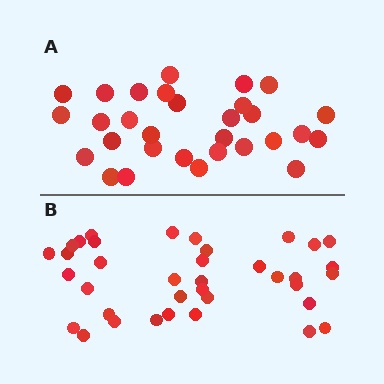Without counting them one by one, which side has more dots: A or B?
Region B (the bottom region) has more dots.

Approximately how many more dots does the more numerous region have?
Region B has roughly 8 or so more dots than region A.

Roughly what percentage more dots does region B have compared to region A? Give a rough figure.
About 25% more.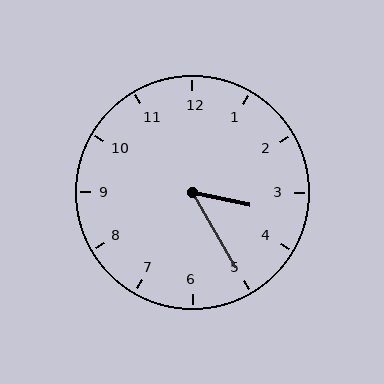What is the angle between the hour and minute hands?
Approximately 48 degrees.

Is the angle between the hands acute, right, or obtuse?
It is acute.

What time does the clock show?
3:25.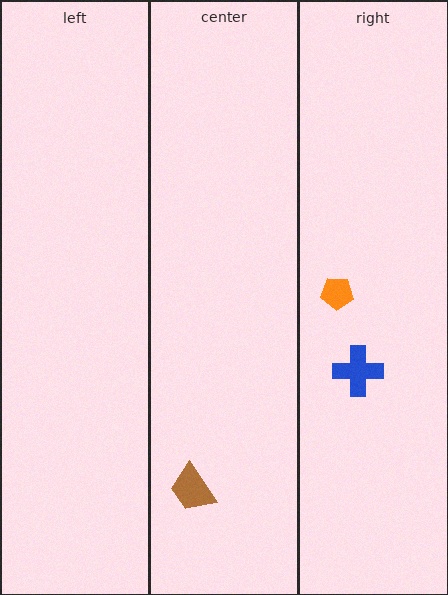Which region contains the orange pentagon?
The right region.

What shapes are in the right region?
The orange pentagon, the blue cross.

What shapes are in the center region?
The brown trapezoid.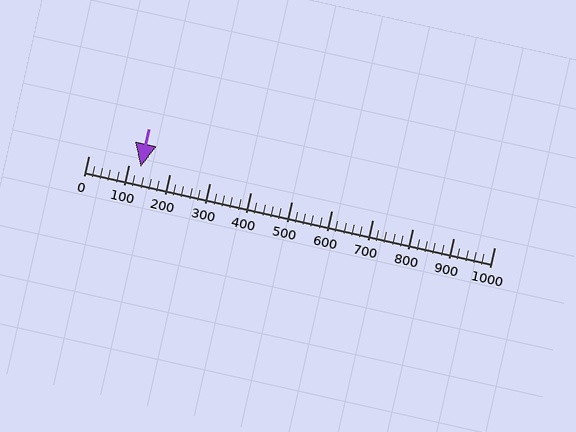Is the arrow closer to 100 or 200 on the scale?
The arrow is closer to 100.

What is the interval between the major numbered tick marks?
The major tick marks are spaced 100 units apart.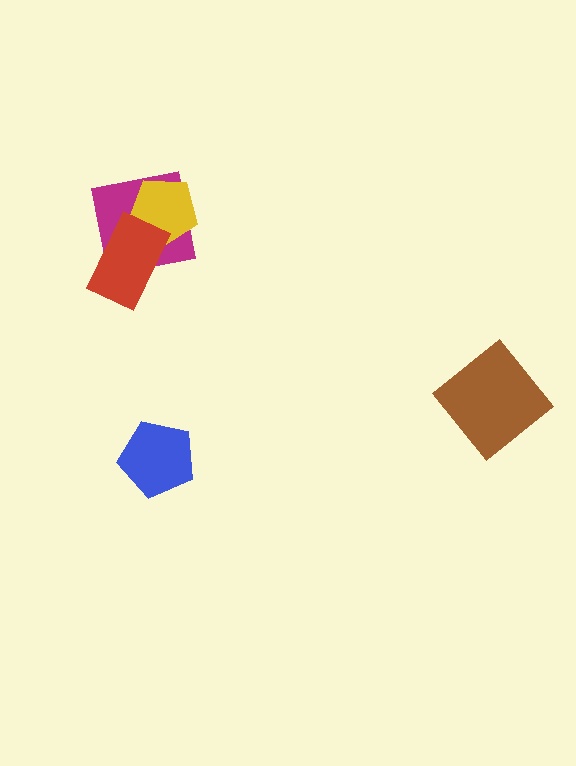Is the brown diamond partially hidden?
No, no other shape covers it.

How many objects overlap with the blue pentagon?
0 objects overlap with the blue pentagon.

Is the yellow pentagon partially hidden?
Yes, it is partially covered by another shape.